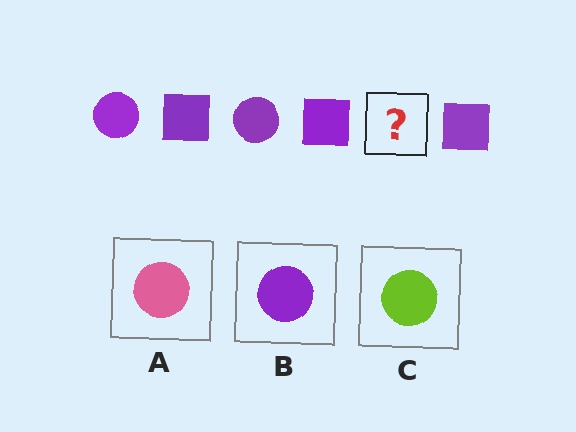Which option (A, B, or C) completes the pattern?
B.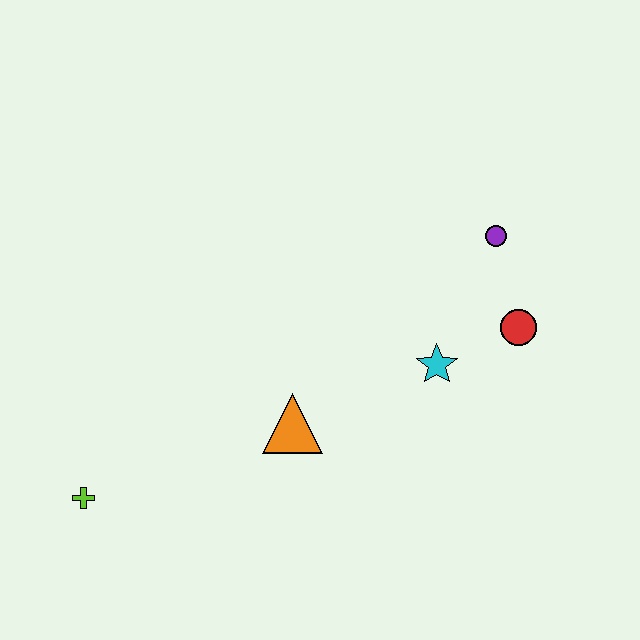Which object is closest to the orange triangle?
The cyan star is closest to the orange triangle.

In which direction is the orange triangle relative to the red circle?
The orange triangle is to the left of the red circle.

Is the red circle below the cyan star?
No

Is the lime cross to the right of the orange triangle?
No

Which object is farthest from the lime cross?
The purple circle is farthest from the lime cross.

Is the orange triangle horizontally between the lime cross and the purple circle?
Yes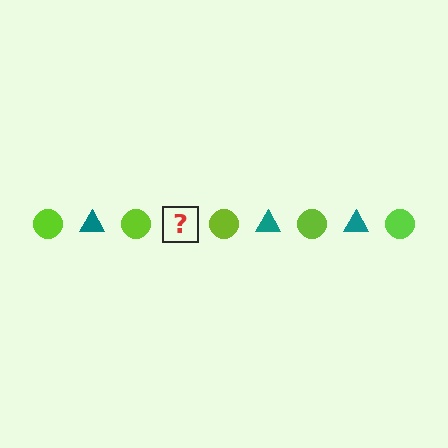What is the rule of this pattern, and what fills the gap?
The rule is that the pattern alternates between lime circle and teal triangle. The gap should be filled with a teal triangle.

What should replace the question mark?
The question mark should be replaced with a teal triangle.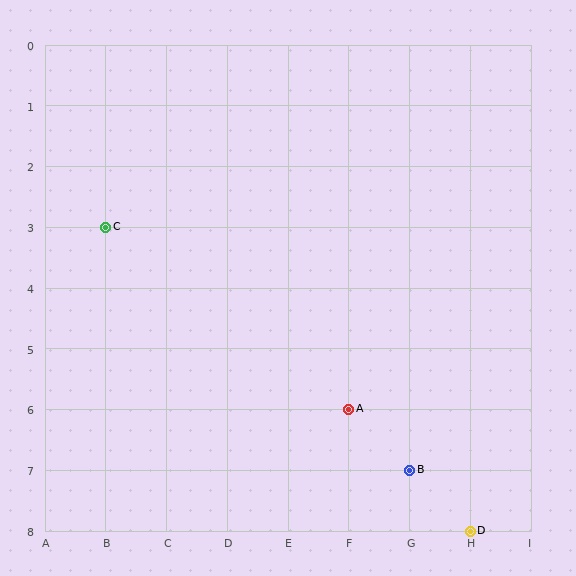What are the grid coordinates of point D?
Point D is at grid coordinates (H, 8).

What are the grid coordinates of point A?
Point A is at grid coordinates (F, 6).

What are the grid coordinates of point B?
Point B is at grid coordinates (G, 7).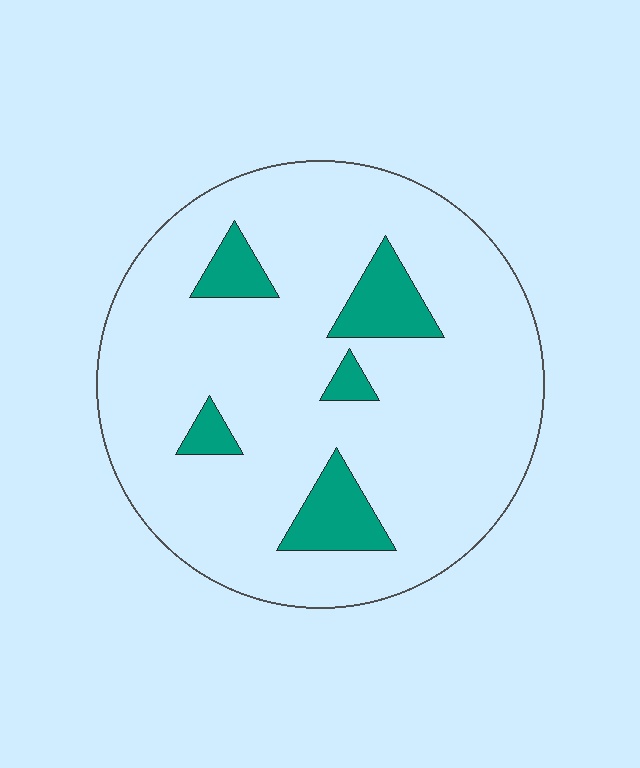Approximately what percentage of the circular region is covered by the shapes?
Approximately 15%.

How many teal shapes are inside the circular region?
5.